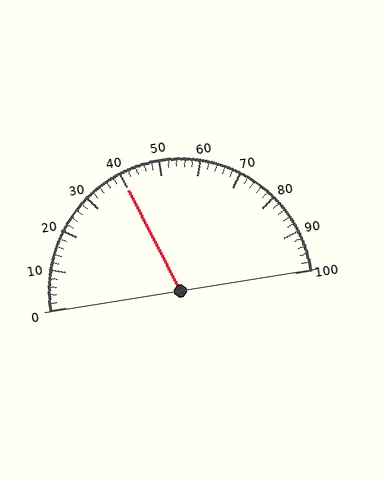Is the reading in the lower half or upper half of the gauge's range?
The reading is in the lower half of the range (0 to 100).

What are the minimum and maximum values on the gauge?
The gauge ranges from 0 to 100.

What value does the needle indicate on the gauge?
The needle indicates approximately 40.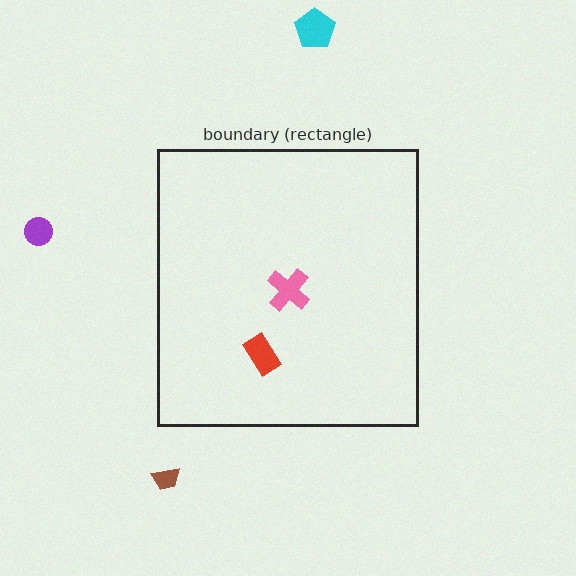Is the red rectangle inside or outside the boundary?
Inside.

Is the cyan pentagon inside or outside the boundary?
Outside.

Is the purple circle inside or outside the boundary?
Outside.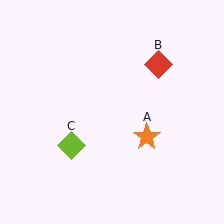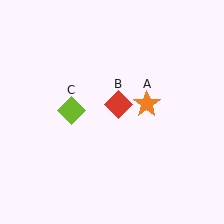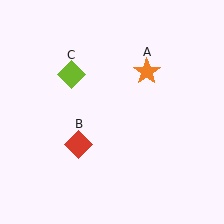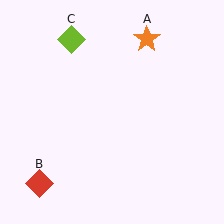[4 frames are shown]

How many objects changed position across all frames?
3 objects changed position: orange star (object A), red diamond (object B), lime diamond (object C).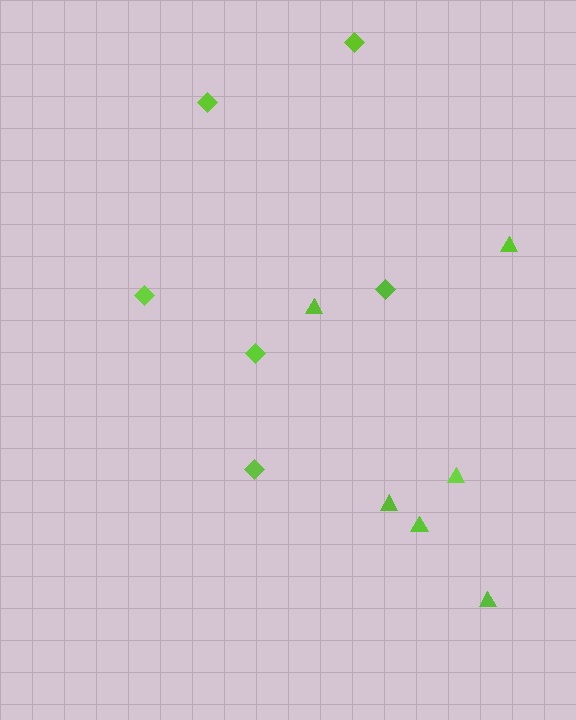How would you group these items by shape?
There are 2 groups: one group of triangles (6) and one group of diamonds (6).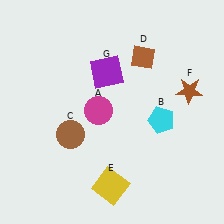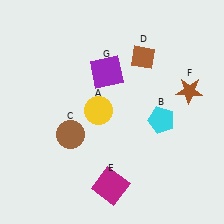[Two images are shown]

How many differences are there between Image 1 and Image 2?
There are 2 differences between the two images.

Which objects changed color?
A changed from magenta to yellow. E changed from yellow to magenta.